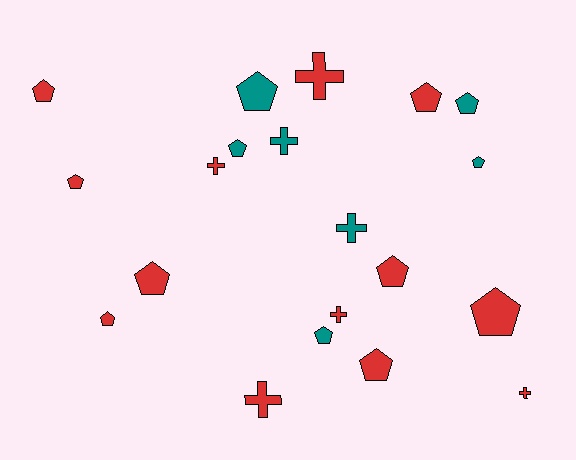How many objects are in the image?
There are 20 objects.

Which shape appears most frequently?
Pentagon, with 13 objects.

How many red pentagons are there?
There are 8 red pentagons.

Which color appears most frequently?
Red, with 13 objects.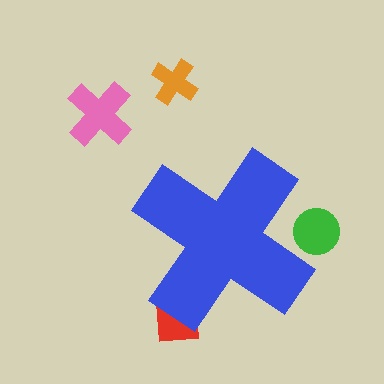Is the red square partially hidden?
Yes, the red square is partially hidden behind the blue cross.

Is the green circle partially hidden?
Yes, the green circle is partially hidden behind the blue cross.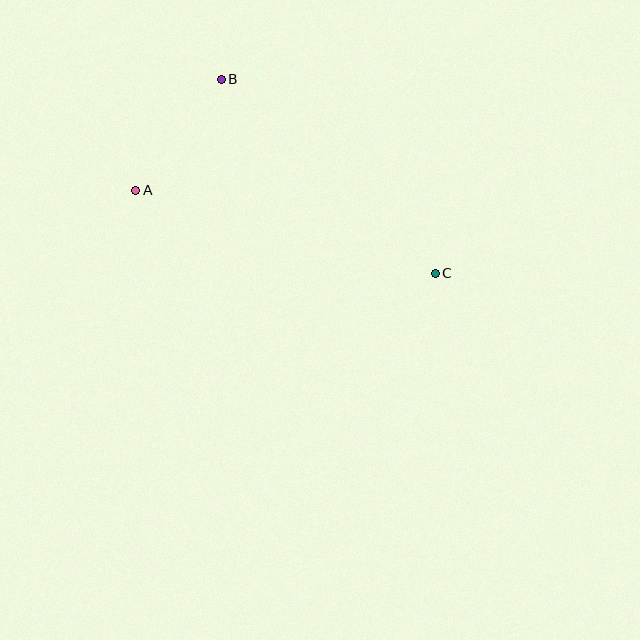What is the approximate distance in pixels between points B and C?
The distance between B and C is approximately 289 pixels.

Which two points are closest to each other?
Points A and B are closest to each other.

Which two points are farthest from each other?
Points A and C are farthest from each other.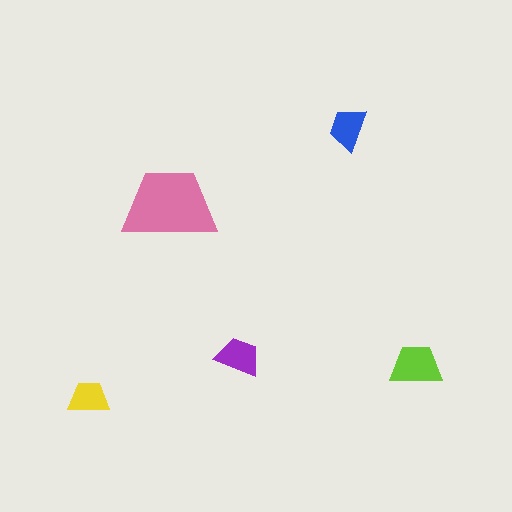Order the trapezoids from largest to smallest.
the pink one, the lime one, the purple one, the blue one, the yellow one.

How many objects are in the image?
There are 5 objects in the image.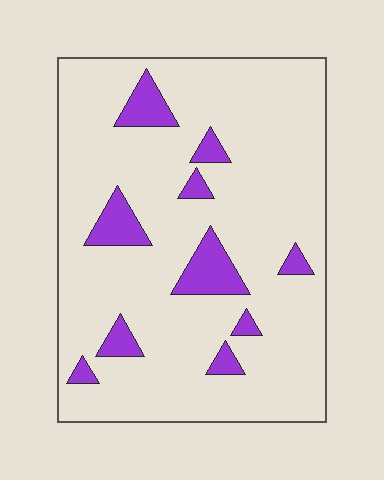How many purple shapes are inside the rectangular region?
10.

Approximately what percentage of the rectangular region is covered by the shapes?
Approximately 10%.